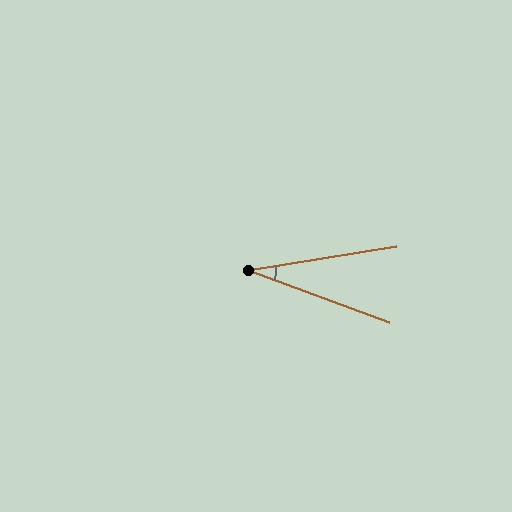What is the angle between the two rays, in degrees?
Approximately 29 degrees.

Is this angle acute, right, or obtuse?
It is acute.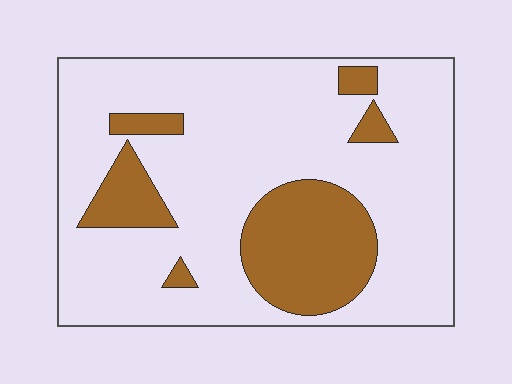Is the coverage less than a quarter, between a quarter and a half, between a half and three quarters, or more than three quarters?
Less than a quarter.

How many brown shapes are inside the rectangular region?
6.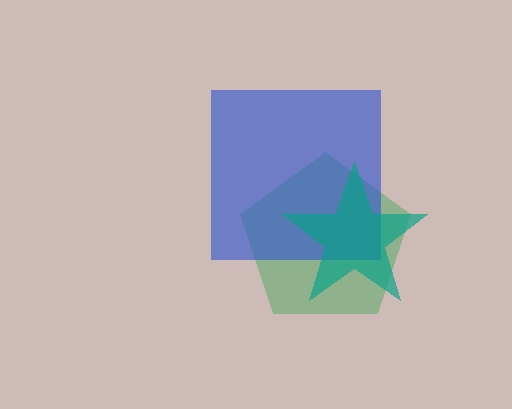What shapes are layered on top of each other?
The layered shapes are: a green pentagon, a blue square, a teal star.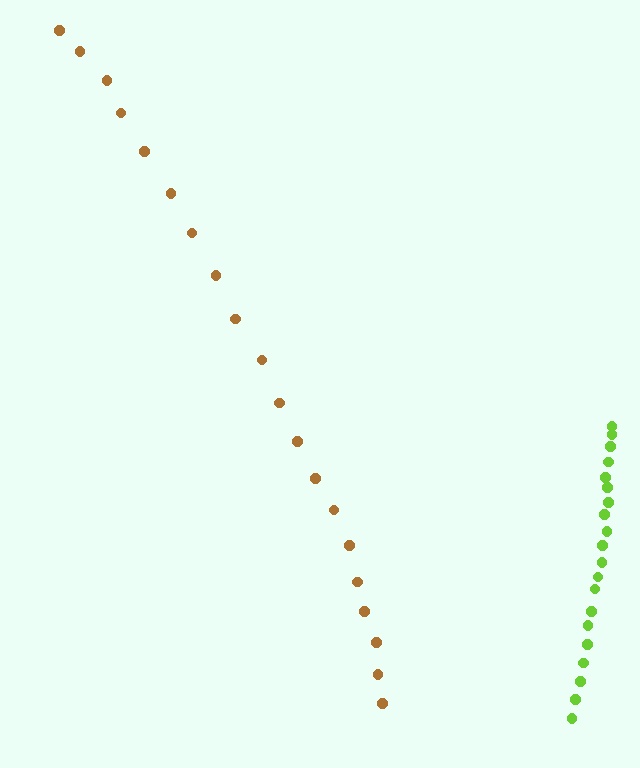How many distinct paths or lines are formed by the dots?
There are 2 distinct paths.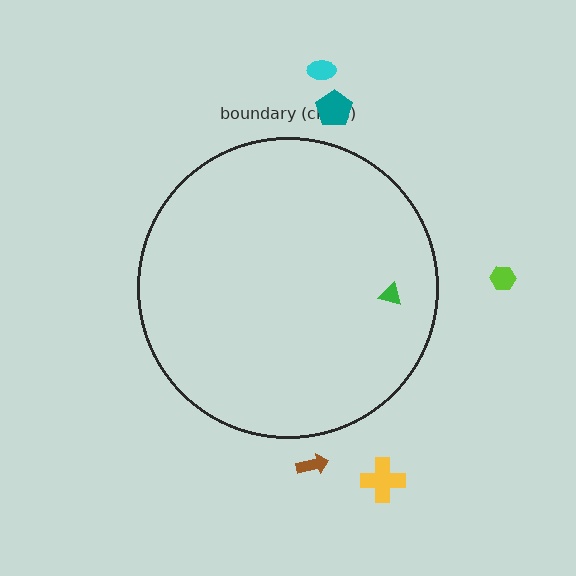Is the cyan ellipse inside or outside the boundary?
Outside.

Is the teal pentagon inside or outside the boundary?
Outside.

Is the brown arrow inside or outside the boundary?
Outside.